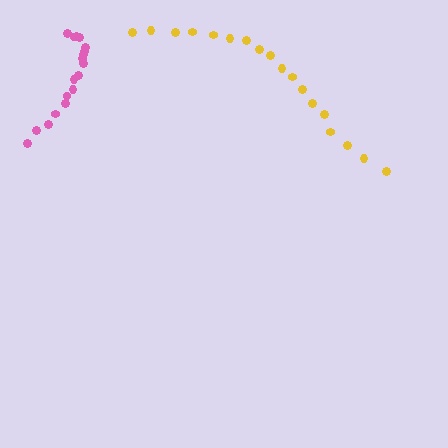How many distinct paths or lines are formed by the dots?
There are 2 distinct paths.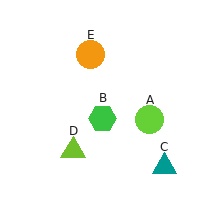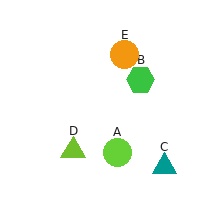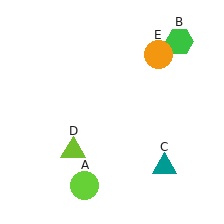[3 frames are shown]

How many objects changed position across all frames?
3 objects changed position: lime circle (object A), green hexagon (object B), orange circle (object E).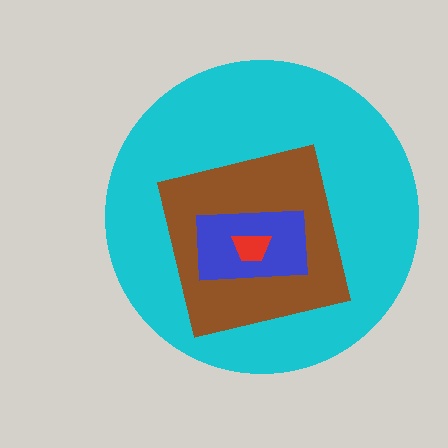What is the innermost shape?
The red trapezoid.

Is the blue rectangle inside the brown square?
Yes.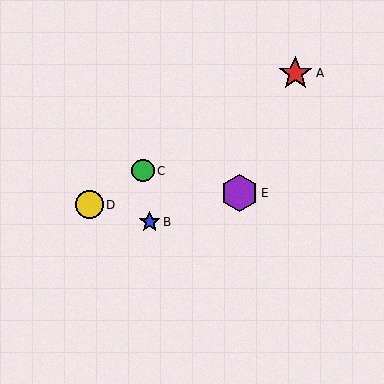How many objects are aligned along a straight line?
3 objects (A, C, D) are aligned along a straight line.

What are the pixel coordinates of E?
Object E is at (239, 193).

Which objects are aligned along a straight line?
Objects A, C, D are aligned along a straight line.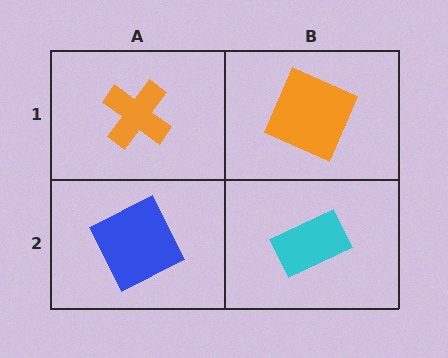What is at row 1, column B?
An orange square.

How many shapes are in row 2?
2 shapes.